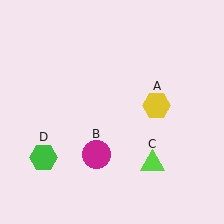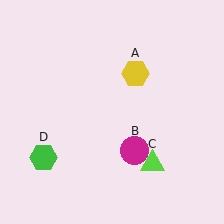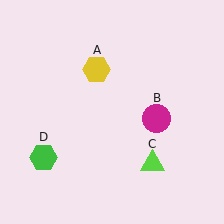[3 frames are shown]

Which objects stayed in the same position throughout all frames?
Lime triangle (object C) and green hexagon (object D) remained stationary.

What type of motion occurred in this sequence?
The yellow hexagon (object A), magenta circle (object B) rotated counterclockwise around the center of the scene.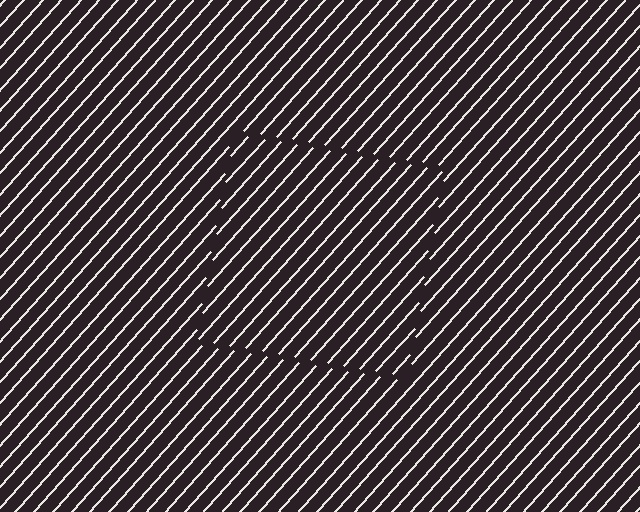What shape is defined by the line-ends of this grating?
An illusory square. The interior of the shape contains the same grating, shifted by half a period — the contour is defined by the phase discontinuity where line-ends from the inner and outer gratings abut.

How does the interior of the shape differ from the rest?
The interior of the shape contains the same grating, shifted by half a period — the contour is defined by the phase discontinuity where line-ends from the inner and outer gratings abut.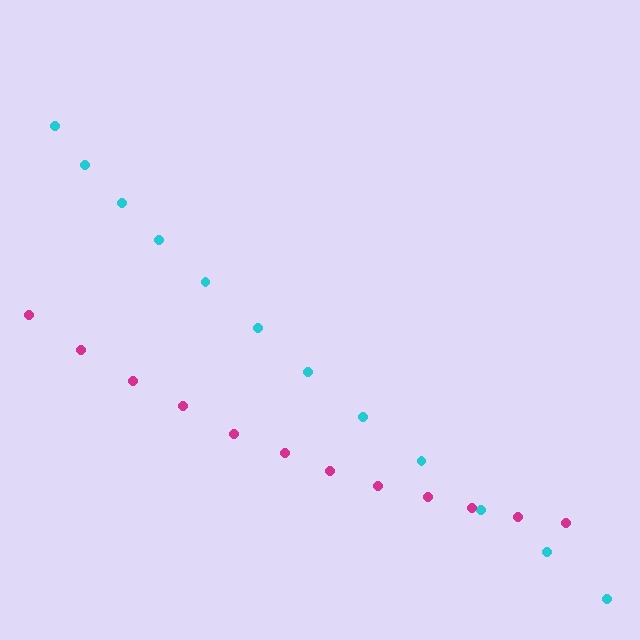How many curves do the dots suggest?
There are 2 distinct paths.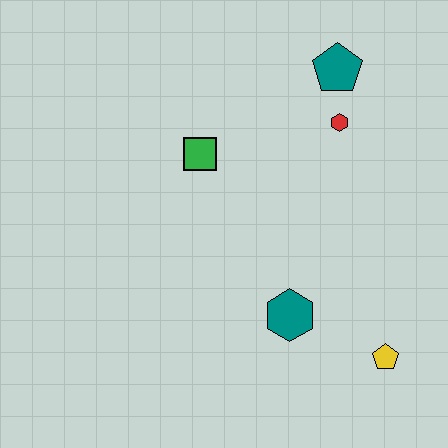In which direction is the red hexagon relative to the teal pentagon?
The red hexagon is below the teal pentagon.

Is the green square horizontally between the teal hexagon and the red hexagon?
No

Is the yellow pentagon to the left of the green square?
No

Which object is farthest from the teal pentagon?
The yellow pentagon is farthest from the teal pentagon.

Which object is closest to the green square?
The red hexagon is closest to the green square.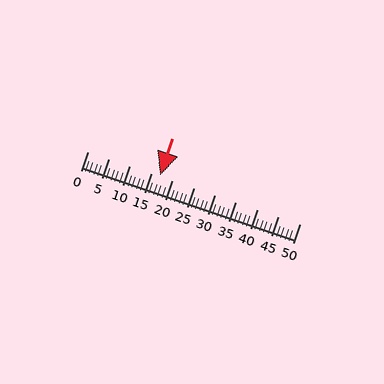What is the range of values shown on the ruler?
The ruler shows values from 0 to 50.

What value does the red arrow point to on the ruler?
The red arrow points to approximately 17.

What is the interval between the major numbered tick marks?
The major tick marks are spaced 5 units apart.